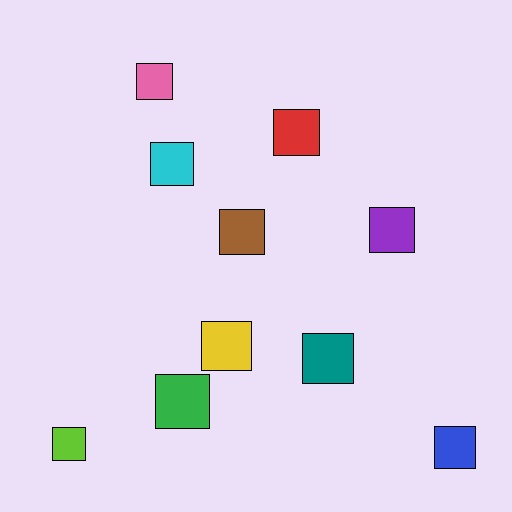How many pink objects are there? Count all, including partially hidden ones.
There is 1 pink object.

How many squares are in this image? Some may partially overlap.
There are 10 squares.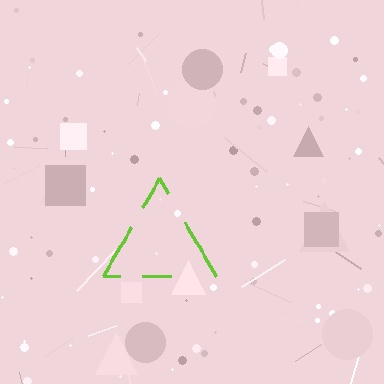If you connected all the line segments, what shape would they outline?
They would outline a triangle.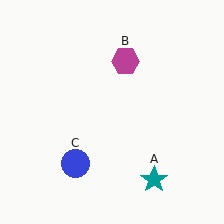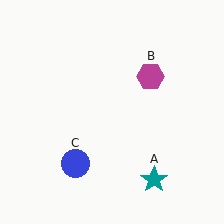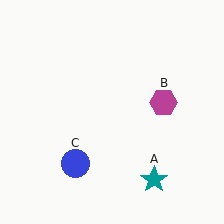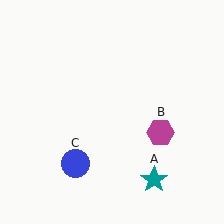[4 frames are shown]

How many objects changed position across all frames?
1 object changed position: magenta hexagon (object B).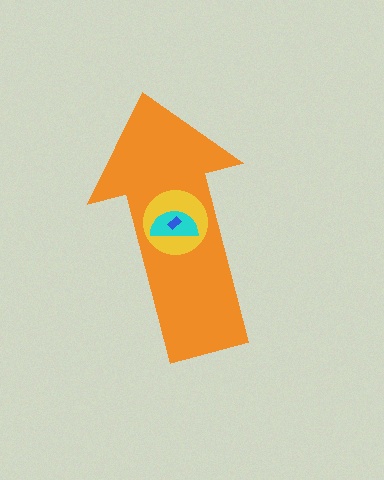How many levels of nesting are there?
4.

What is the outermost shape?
The orange arrow.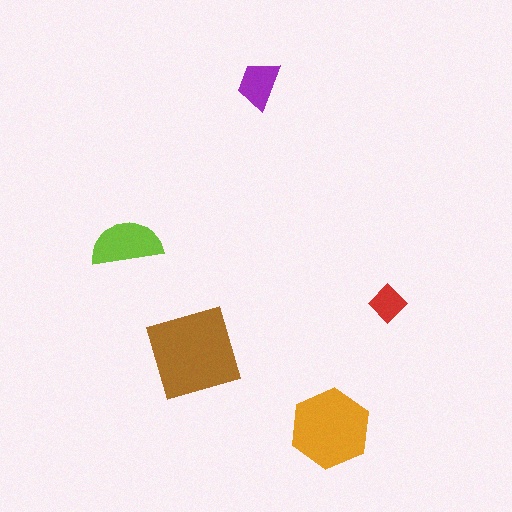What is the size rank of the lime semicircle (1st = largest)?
3rd.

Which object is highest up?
The purple trapezoid is topmost.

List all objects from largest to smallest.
The brown square, the orange hexagon, the lime semicircle, the purple trapezoid, the red diamond.